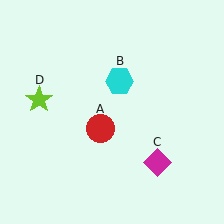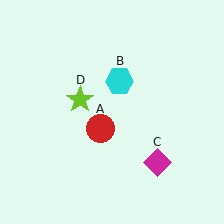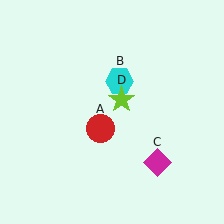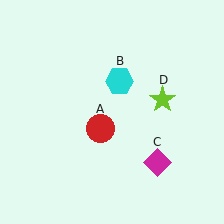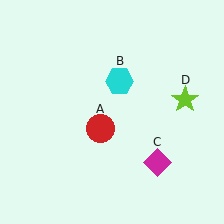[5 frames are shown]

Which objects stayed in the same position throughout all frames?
Red circle (object A) and cyan hexagon (object B) and magenta diamond (object C) remained stationary.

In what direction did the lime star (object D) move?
The lime star (object D) moved right.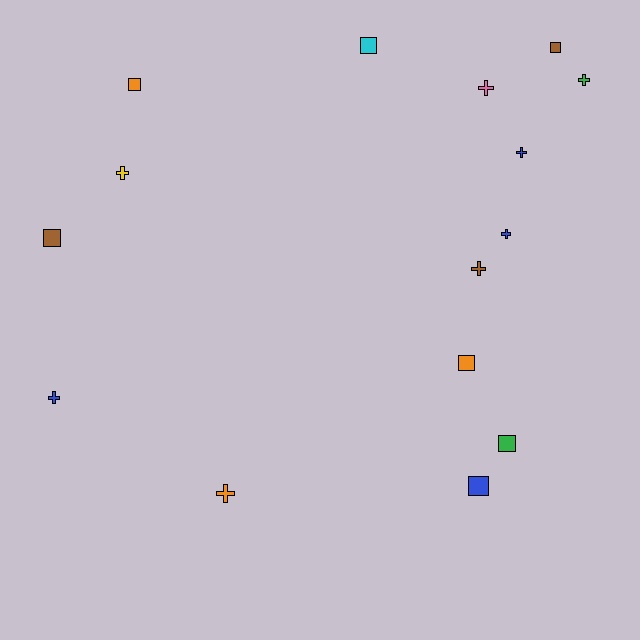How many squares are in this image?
There are 7 squares.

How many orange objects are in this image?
There are 3 orange objects.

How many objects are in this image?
There are 15 objects.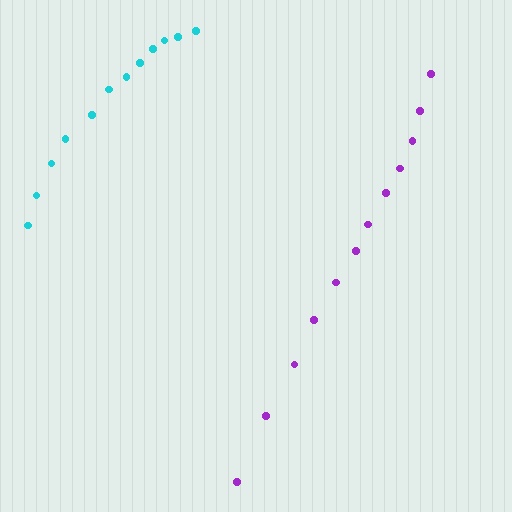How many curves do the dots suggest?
There are 2 distinct paths.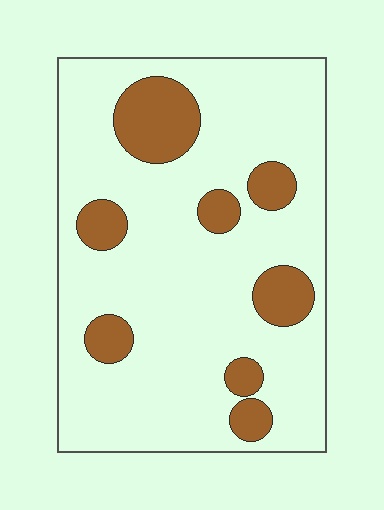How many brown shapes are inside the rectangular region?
8.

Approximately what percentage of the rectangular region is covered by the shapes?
Approximately 20%.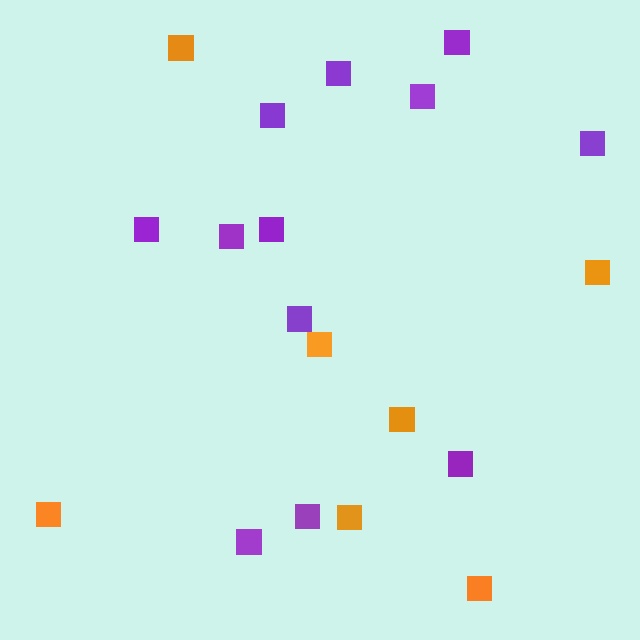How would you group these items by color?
There are 2 groups: one group of orange squares (7) and one group of purple squares (12).